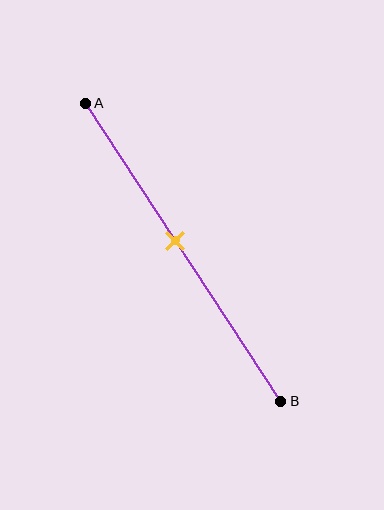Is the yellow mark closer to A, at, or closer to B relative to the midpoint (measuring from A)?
The yellow mark is closer to point A than the midpoint of segment AB.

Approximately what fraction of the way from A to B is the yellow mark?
The yellow mark is approximately 45% of the way from A to B.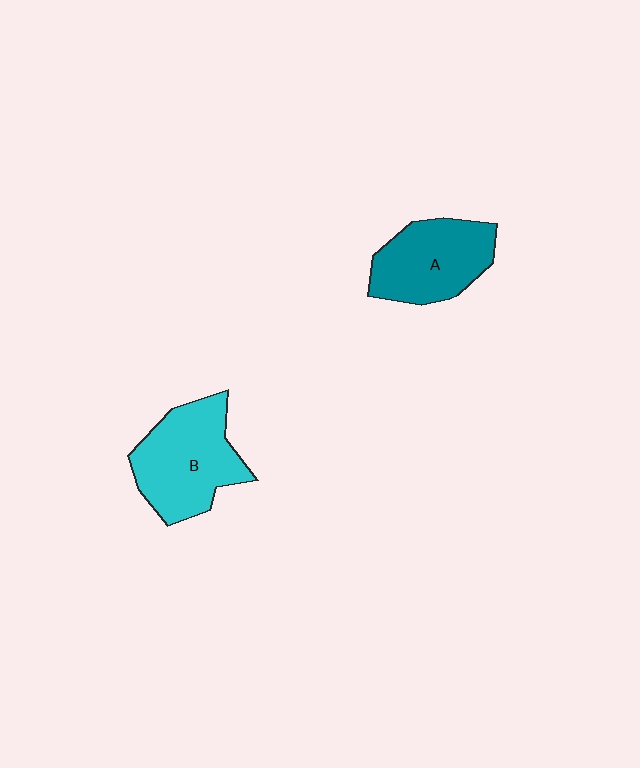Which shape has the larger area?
Shape B (cyan).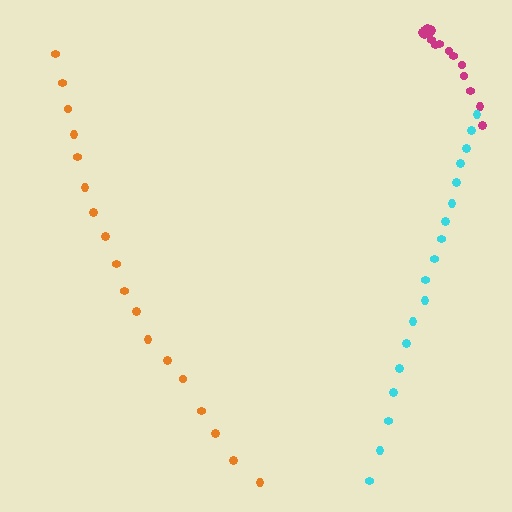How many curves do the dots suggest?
There are 3 distinct paths.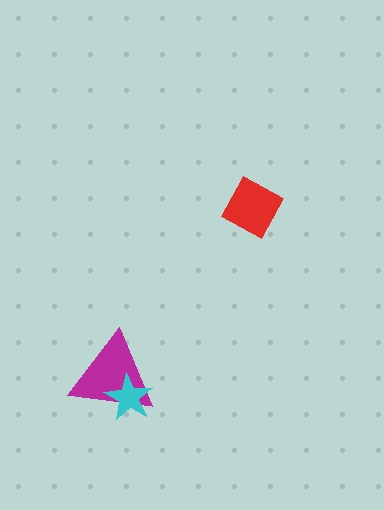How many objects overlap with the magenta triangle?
1 object overlaps with the magenta triangle.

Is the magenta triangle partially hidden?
Yes, it is partially covered by another shape.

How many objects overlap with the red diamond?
0 objects overlap with the red diamond.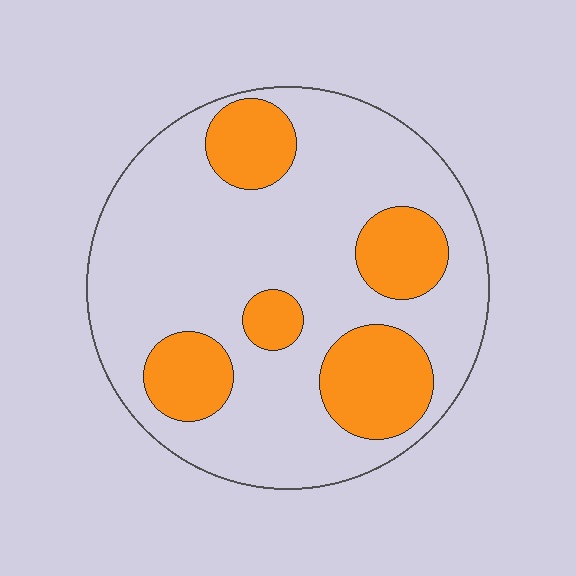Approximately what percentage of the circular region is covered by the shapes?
Approximately 25%.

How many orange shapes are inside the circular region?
5.